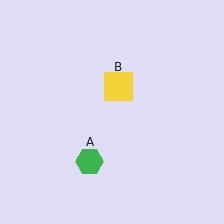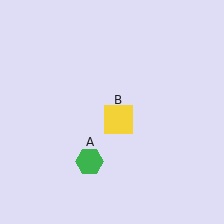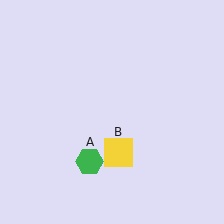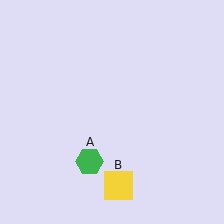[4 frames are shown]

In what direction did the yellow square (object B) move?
The yellow square (object B) moved down.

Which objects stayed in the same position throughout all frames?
Green hexagon (object A) remained stationary.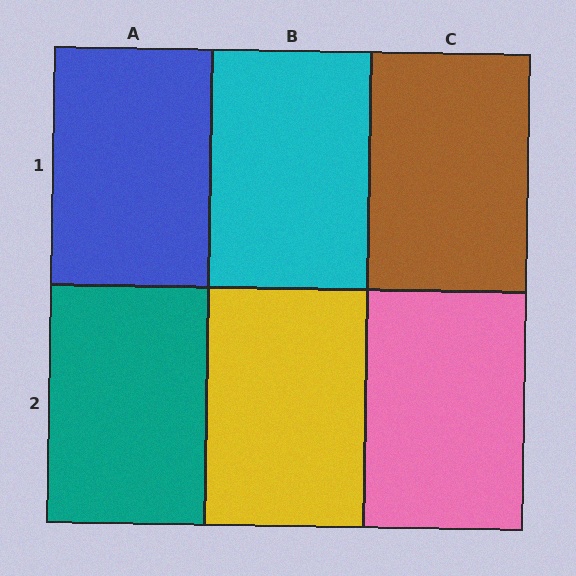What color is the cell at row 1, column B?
Cyan.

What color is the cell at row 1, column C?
Brown.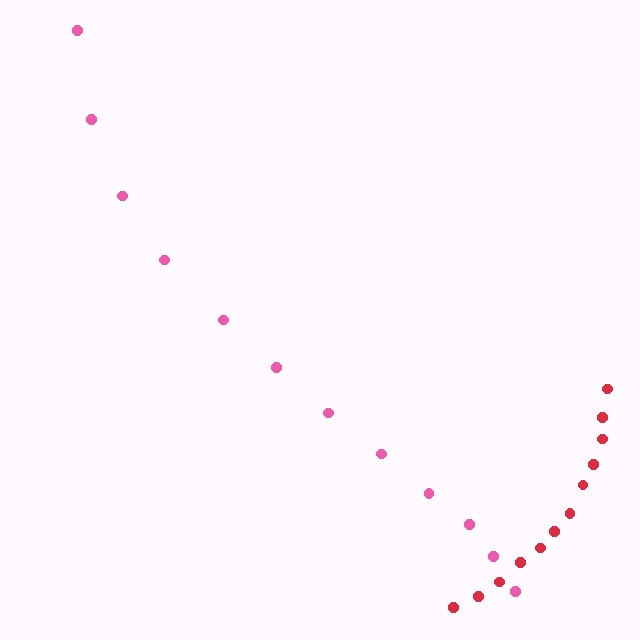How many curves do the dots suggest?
There are 2 distinct paths.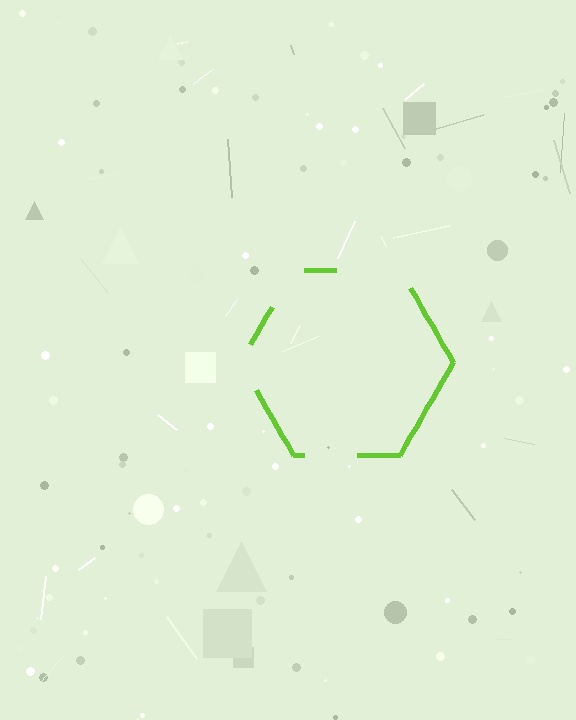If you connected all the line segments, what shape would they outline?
They would outline a hexagon.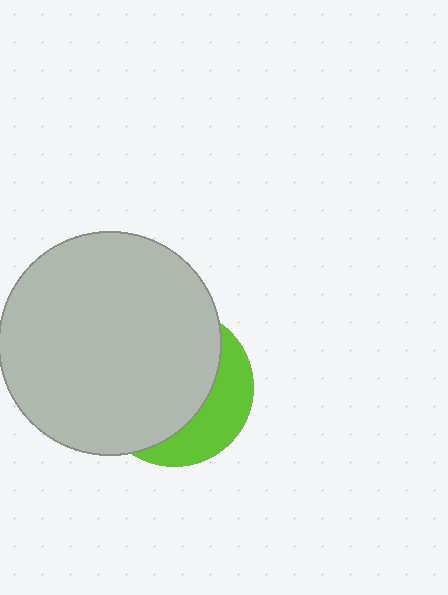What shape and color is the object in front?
The object in front is a light gray circle.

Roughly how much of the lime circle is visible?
A small part of it is visible (roughly 31%).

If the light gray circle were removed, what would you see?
You would see the complete lime circle.